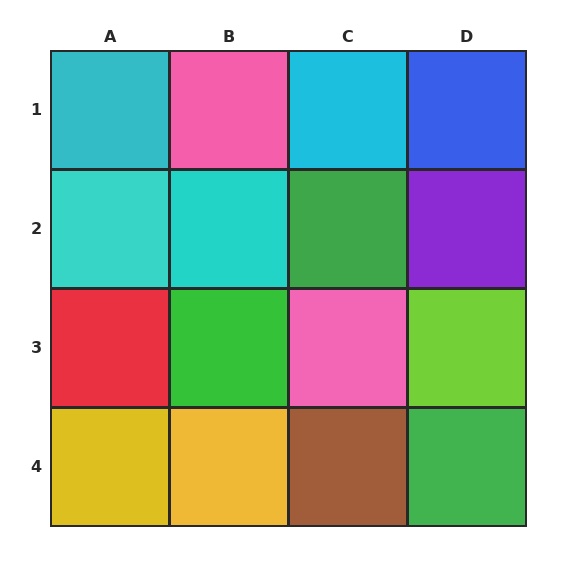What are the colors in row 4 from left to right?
Yellow, yellow, brown, green.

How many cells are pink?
2 cells are pink.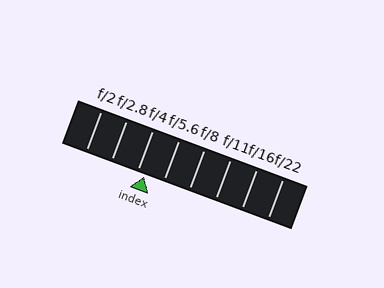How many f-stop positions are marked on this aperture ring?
There are 8 f-stop positions marked.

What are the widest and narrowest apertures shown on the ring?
The widest aperture shown is f/2 and the narrowest is f/22.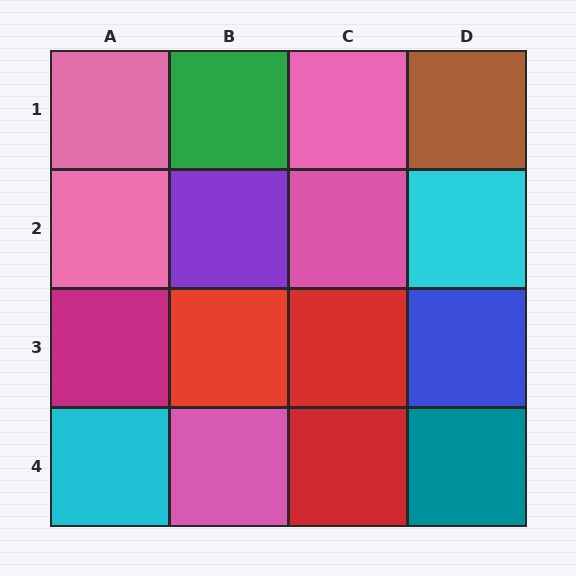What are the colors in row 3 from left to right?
Magenta, red, red, blue.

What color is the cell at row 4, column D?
Teal.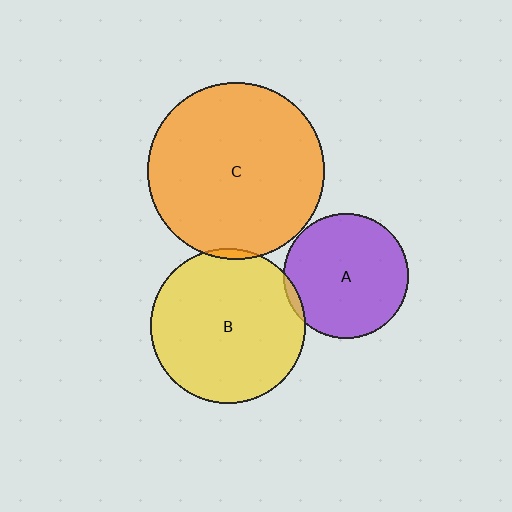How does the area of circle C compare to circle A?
Approximately 2.0 times.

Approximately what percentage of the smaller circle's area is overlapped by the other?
Approximately 5%.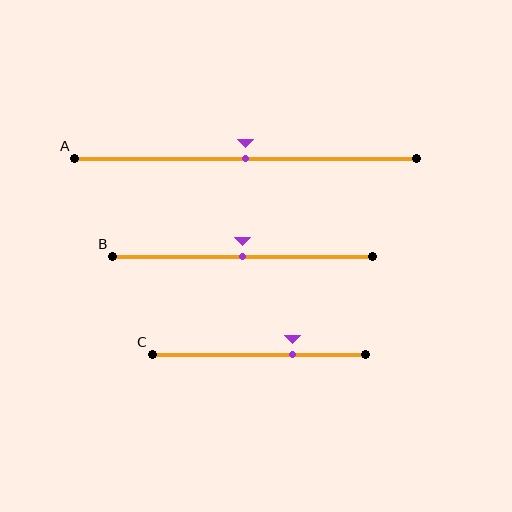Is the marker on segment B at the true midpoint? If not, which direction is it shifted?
Yes, the marker on segment B is at the true midpoint.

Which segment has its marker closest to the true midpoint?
Segment A has its marker closest to the true midpoint.